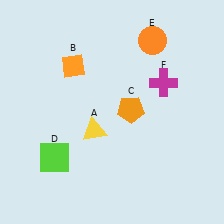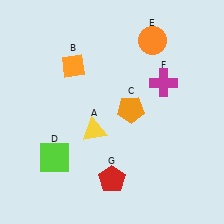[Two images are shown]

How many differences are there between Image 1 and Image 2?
There is 1 difference between the two images.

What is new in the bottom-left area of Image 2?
A red pentagon (G) was added in the bottom-left area of Image 2.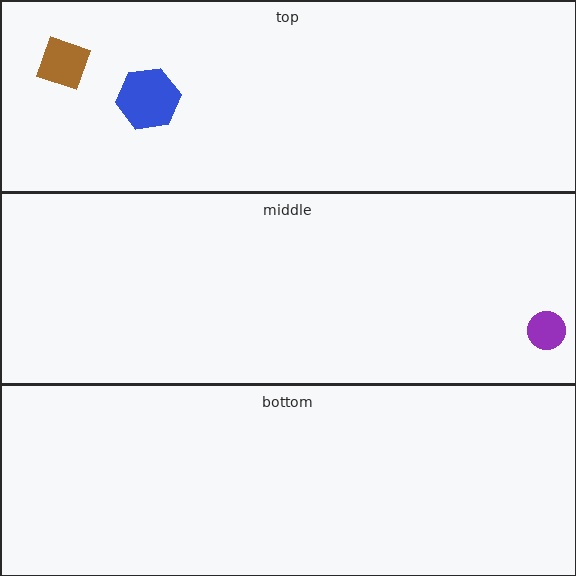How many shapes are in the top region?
2.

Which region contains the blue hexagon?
The top region.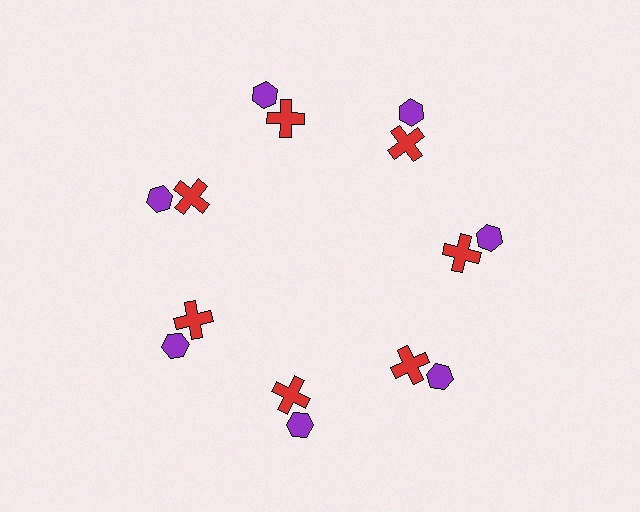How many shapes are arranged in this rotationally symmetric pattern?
There are 14 shapes, arranged in 7 groups of 2.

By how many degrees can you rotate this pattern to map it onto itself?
The pattern maps onto itself every 51 degrees of rotation.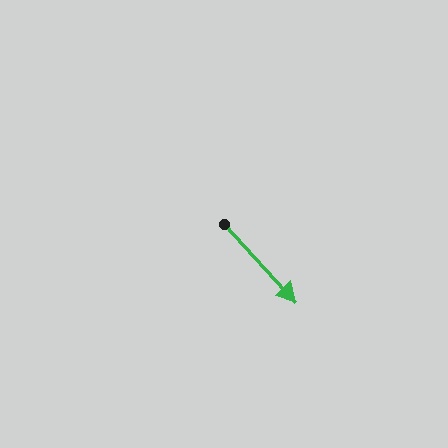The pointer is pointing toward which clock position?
Roughly 5 o'clock.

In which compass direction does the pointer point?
Southeast.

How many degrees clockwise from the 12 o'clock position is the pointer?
Approximately 137 degrees.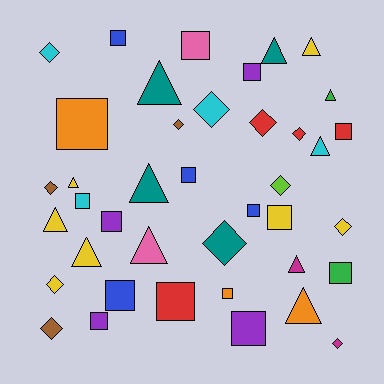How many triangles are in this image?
There are 12 triangles.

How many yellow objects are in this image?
There are 7 yellow objects.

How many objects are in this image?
There are 40 objects.